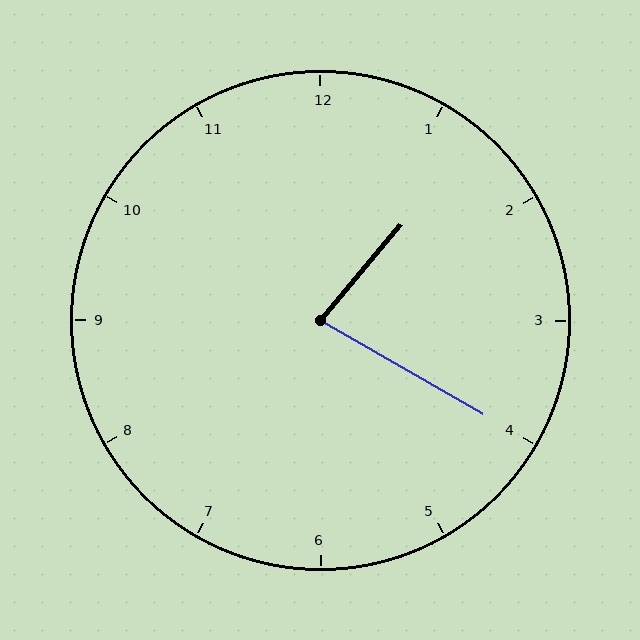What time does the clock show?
1:20.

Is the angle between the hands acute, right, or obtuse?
It is acute.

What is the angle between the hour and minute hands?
Approximately 80 degrees.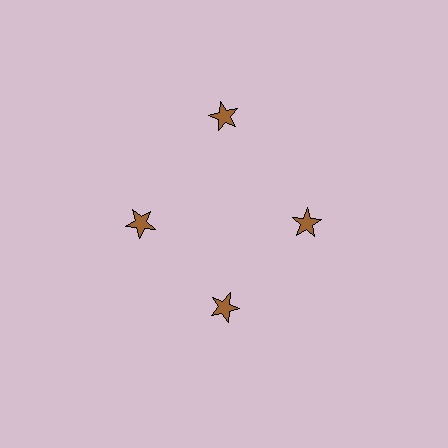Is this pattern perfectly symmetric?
No. The 4 brown stars are arranged in a ring, but one element near the 12 o'clock position is pushed outward from the center, breaking the 4-fold rotational symmetry.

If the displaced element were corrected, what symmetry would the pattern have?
It would have 4-fold rotational symmetry — the pattern would map onto itself every 90 degrees.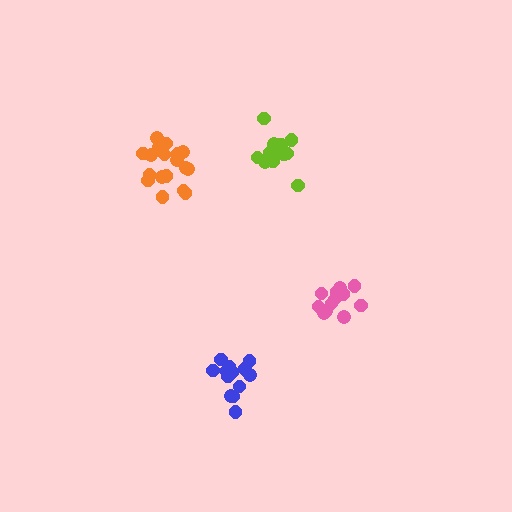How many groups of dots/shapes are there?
There are 4 groups.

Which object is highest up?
The lime cluster is topmost.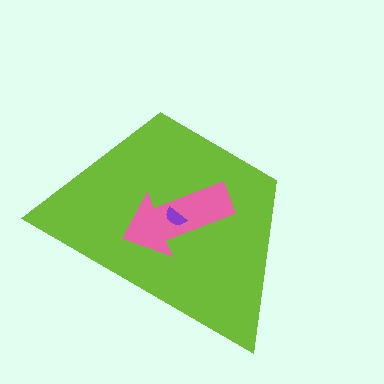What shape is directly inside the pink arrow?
The purple semicircle.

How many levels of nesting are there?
3.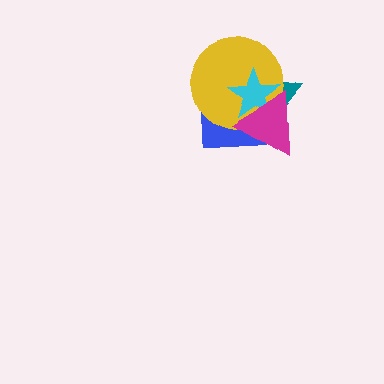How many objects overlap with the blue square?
4 objects overlap with the blue square.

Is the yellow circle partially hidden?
Yes, it is partially covered by another shape.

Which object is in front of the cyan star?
The magenta triangle is in front of the cyan star.